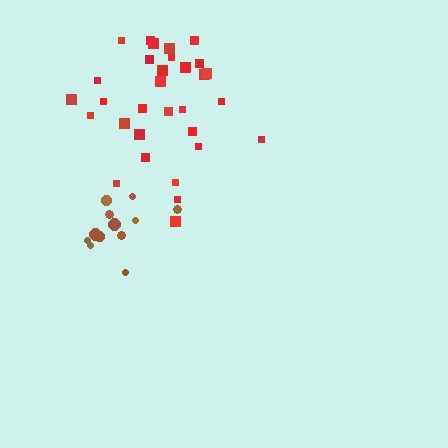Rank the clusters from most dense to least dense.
brown, red.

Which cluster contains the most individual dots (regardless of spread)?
Red (31).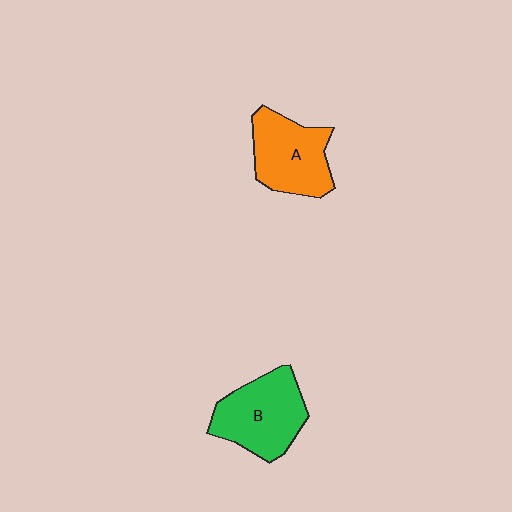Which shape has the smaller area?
Shape A (orange).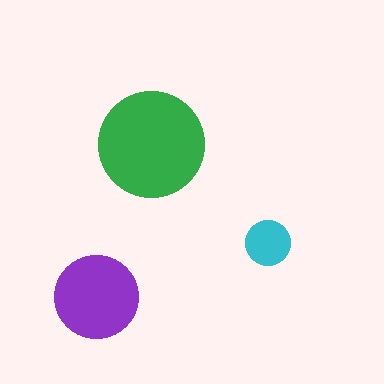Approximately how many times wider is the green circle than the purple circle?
About 1.5 times wider.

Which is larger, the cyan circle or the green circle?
The green one.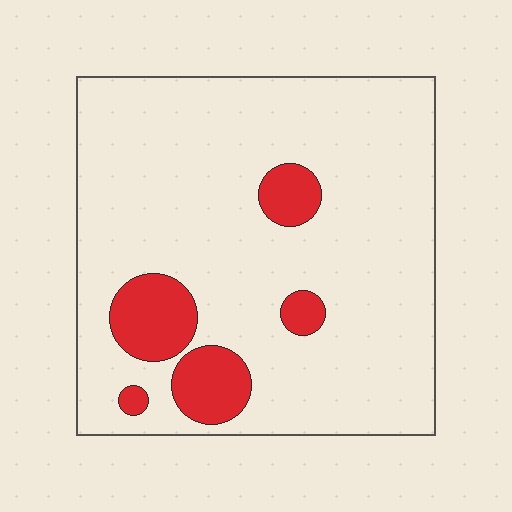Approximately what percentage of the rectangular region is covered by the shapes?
Approximately 15%.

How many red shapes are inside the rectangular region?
5.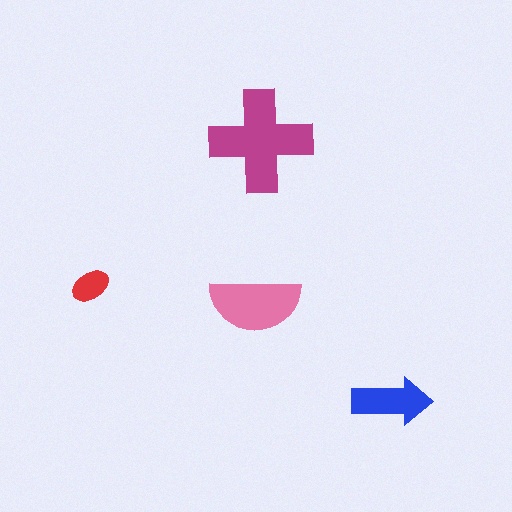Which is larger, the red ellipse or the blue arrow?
The blue arrow.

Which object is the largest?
The magenta cross.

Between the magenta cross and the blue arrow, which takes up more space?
The magenta cross.